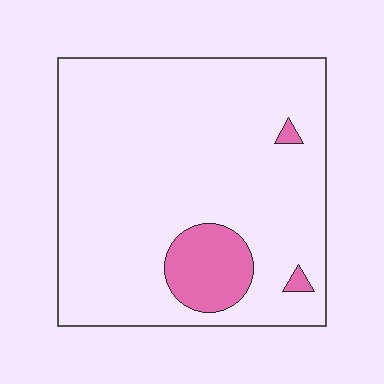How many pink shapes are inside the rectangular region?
3.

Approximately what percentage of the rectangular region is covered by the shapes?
Approximately 10%.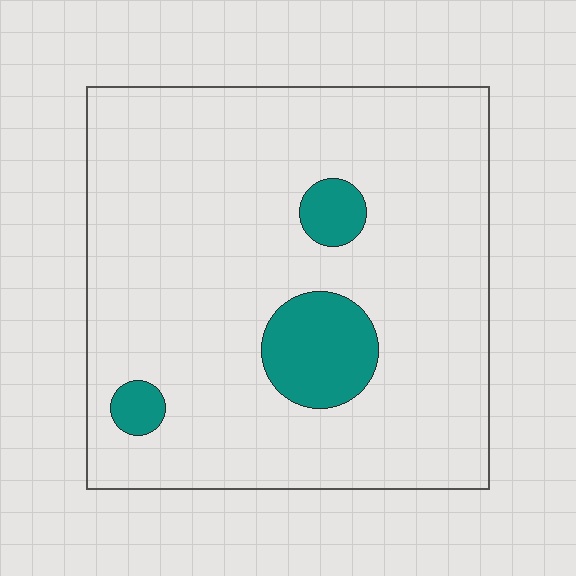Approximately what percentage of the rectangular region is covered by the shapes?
Approximately 10%.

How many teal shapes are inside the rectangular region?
3.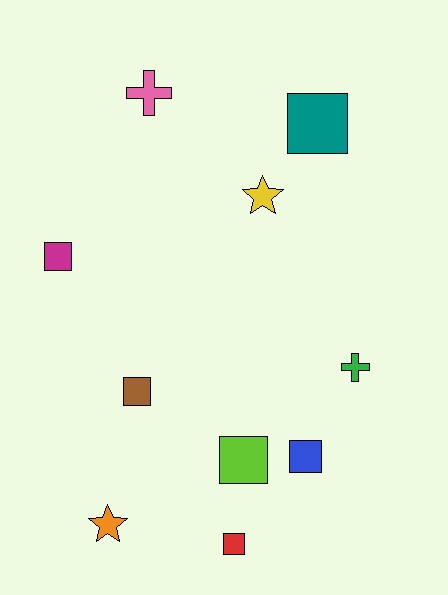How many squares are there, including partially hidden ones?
There are 6 squares.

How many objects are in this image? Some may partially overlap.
There are 10 objects.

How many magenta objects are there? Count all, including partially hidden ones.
There is 1 magenta object.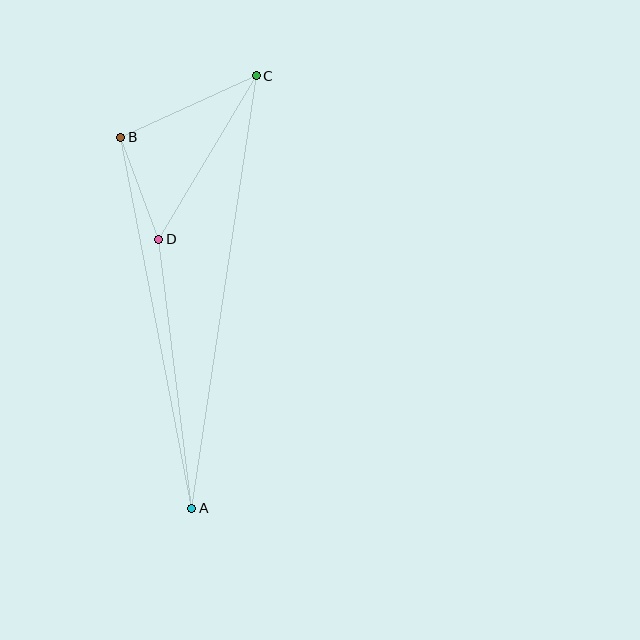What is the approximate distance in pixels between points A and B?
The distance between A and B is approximately 378 pixels.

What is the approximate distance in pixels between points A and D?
The distance between A and D is approximately 271 pixels.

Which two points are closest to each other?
Points B and D are closest to each other.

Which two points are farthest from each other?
Points A and C are farthest from each other.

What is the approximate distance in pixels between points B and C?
The distance between B and C is approximately 149 pixels.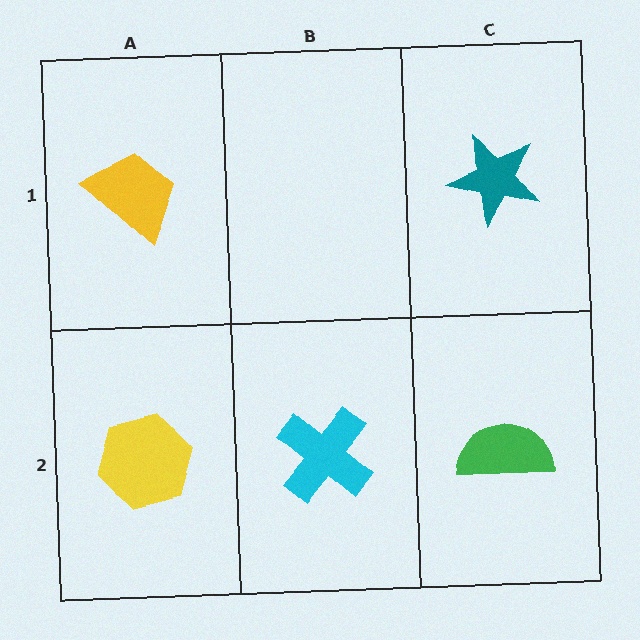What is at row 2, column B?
A cyan cross.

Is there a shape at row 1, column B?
No, that cell is empty.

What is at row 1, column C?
A teal star.